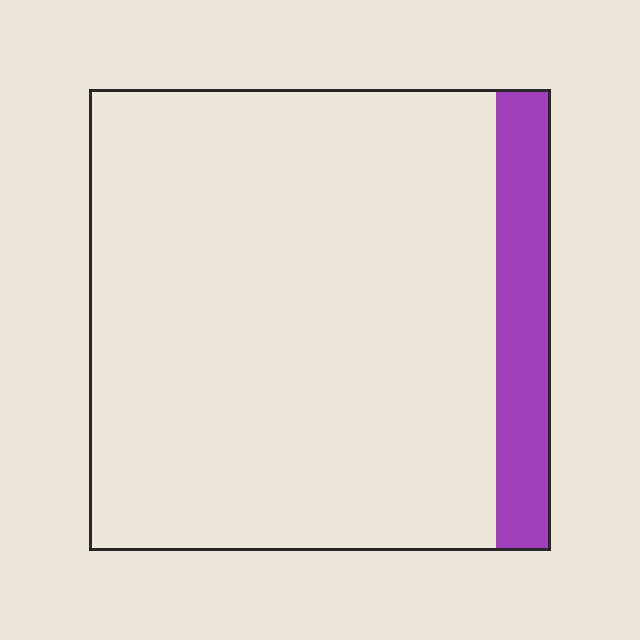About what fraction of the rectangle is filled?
About one eighth (1/8).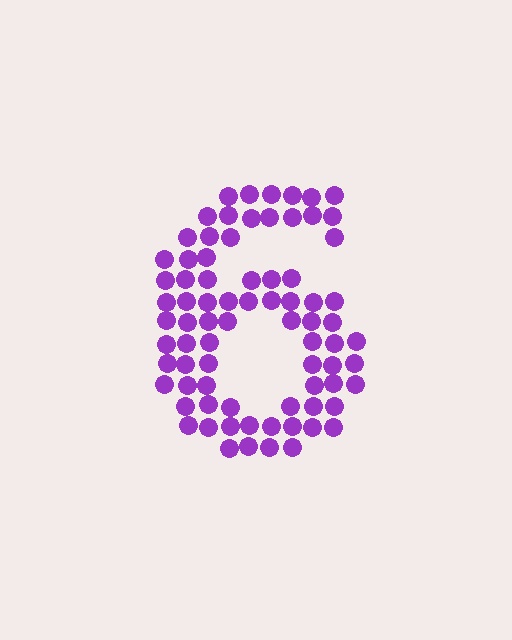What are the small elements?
The small elements are circles.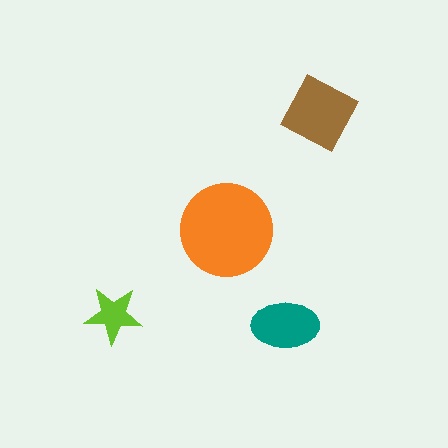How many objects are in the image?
There are 4 objects in the image.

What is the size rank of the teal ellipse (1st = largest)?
3rd.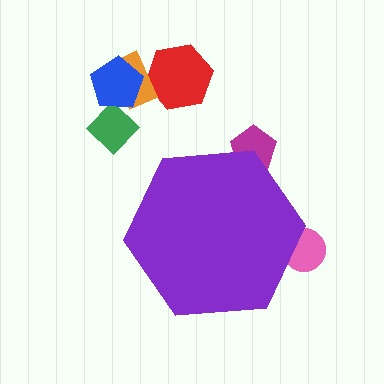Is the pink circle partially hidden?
Yes, the pink circle is partially hidden behind the purple hexagon.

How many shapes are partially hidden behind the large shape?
2 shapes are partially hidden.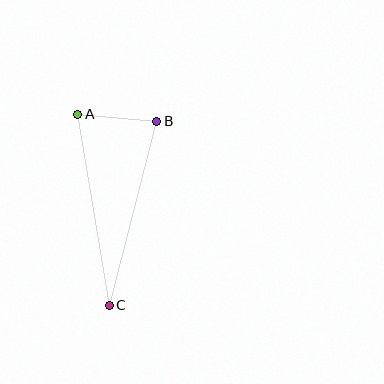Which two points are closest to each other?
Points A and B are closest to each other.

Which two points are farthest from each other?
Points A and C are farthest from each other.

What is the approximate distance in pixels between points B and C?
The distance between B and C is approximately 190 pixels.